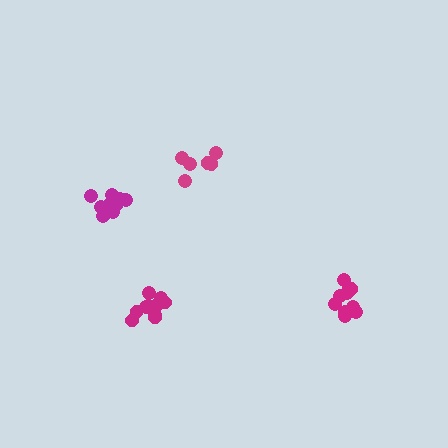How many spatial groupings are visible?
There are 4 spatial groupings.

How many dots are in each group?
Group 1: 7 dots, Group 2: 10 dots, Group 3: 13 dots, Group 4: 11 dots (41 total).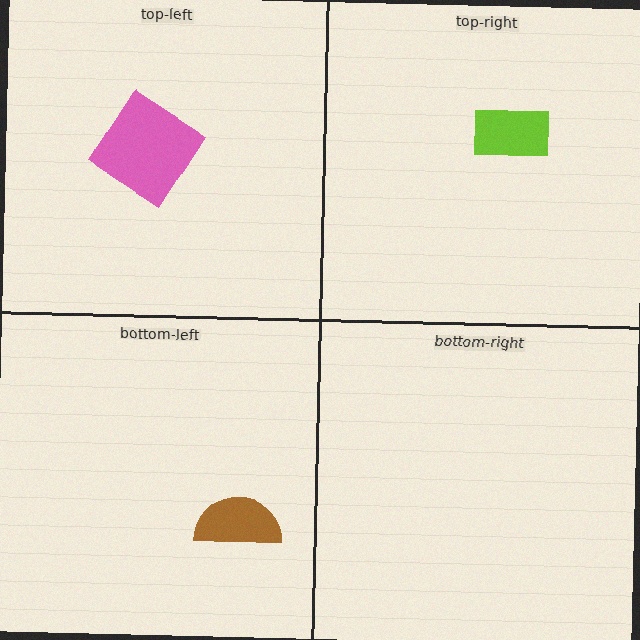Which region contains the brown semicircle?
The bottom-left region.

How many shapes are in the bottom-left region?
1.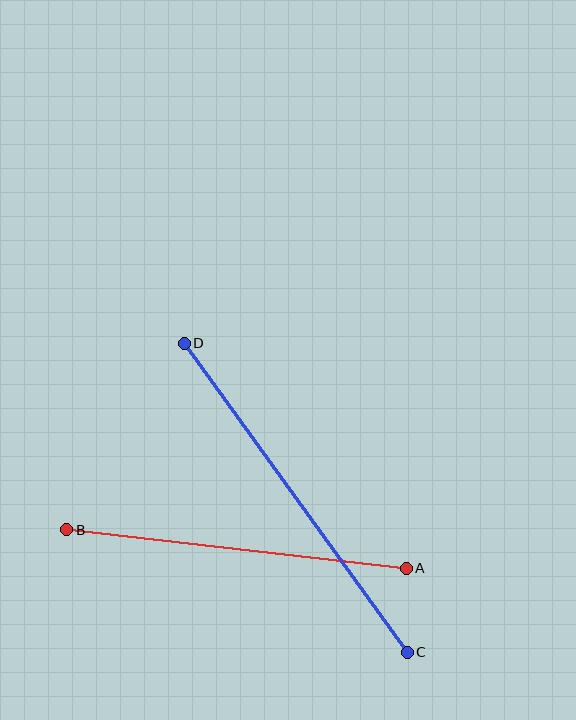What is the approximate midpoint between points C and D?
The midpoint is at approximately (296, 498) pixels.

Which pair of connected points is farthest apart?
Points C and D are farthest apart.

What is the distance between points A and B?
The distance is approximately 342 pixels.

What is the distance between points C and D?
The distance is approximately 381 pixels.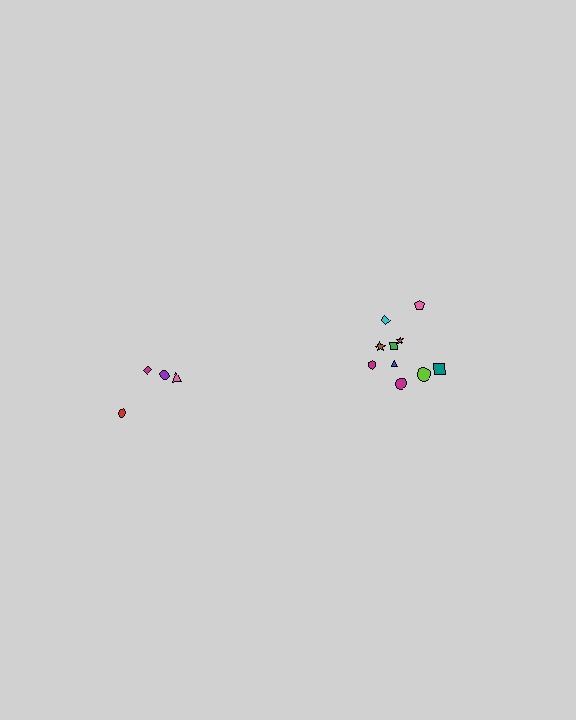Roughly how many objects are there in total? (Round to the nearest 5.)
Roughly 15 objects in total.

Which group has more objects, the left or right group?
The right group.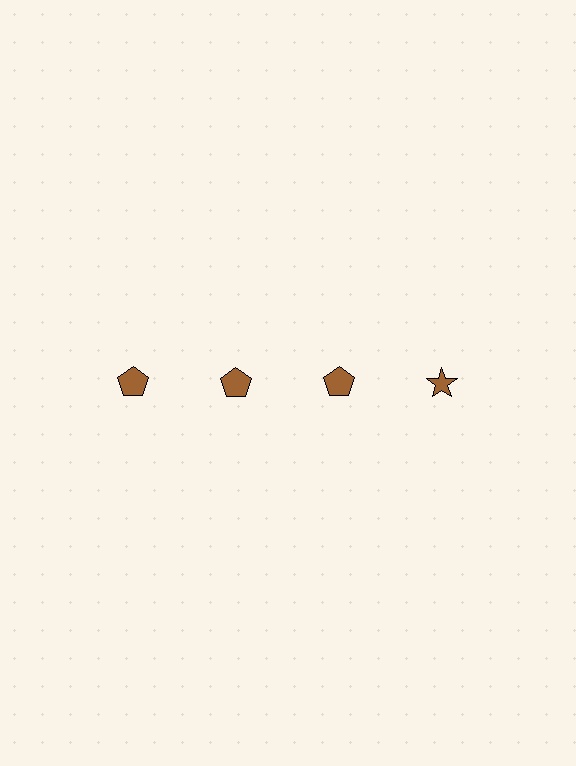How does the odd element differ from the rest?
It has a different shape: star instead of pentagon.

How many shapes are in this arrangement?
There are 4 shapes arranged in a grid pattern.